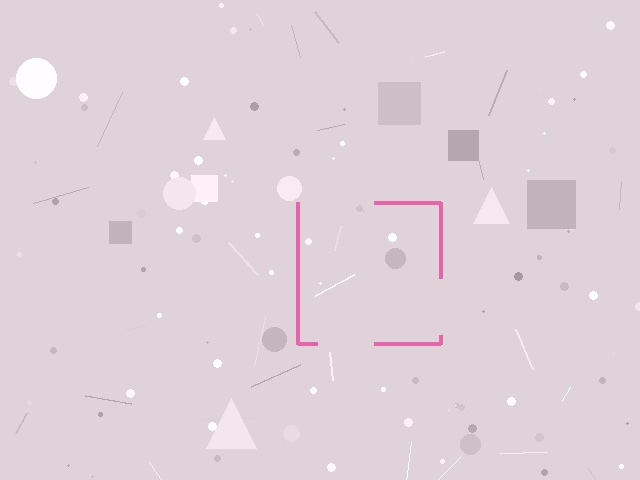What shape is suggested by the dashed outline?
The dashed outline suggests a square.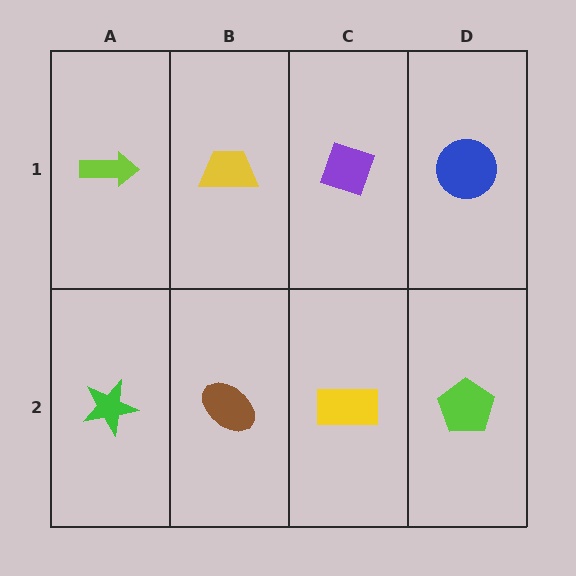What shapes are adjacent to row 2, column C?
A purple diamond (row 1, column C), a brown ellipse (row 2, column B), a lime pentagon (row 2, column D).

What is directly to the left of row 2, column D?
A yellow rectangle.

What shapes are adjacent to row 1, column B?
A brown ellipse (row 2, column B), a lime arrow (row 1, column A), a purple diamond (row 1, column C).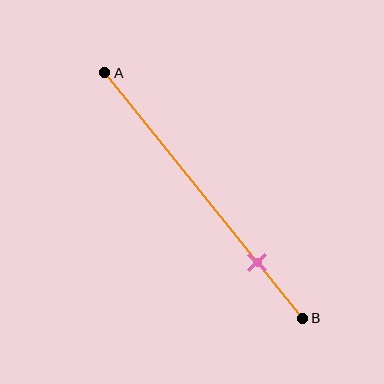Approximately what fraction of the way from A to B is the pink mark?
The pink mark is approximately 75% of the way from A to B.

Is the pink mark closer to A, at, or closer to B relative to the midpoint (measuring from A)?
The pink mark is closer to point B than the midpoint of segment AB.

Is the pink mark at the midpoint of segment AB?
No, the mark is at about 75% from A, not at the 50% midpoint.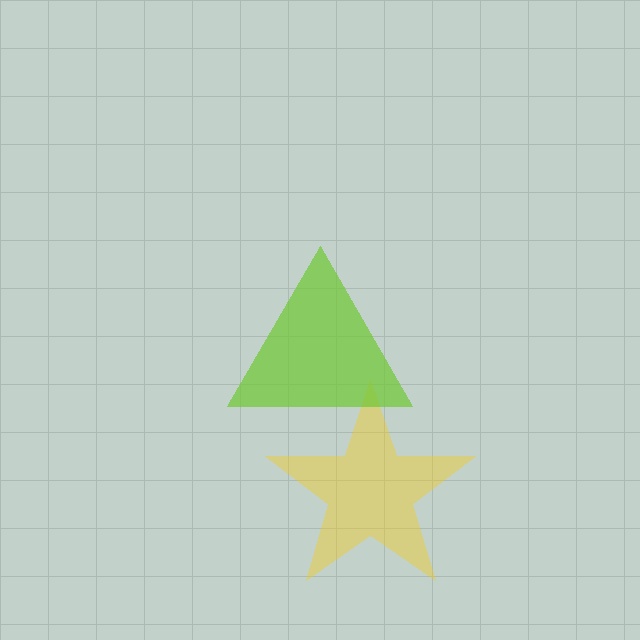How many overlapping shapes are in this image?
There are 2 overlapping shapes in the image.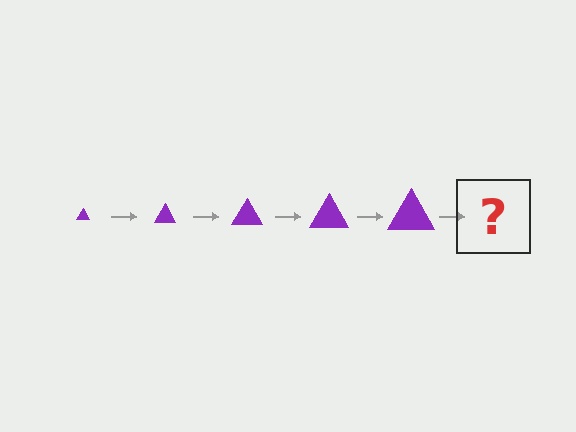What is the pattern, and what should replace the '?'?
The pattern is that the triangle gets progressively larger each step. The '?' should be a purple triangle, larger than the previous one.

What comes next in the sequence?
The next element should be a purple triangle, larger than the previous one.